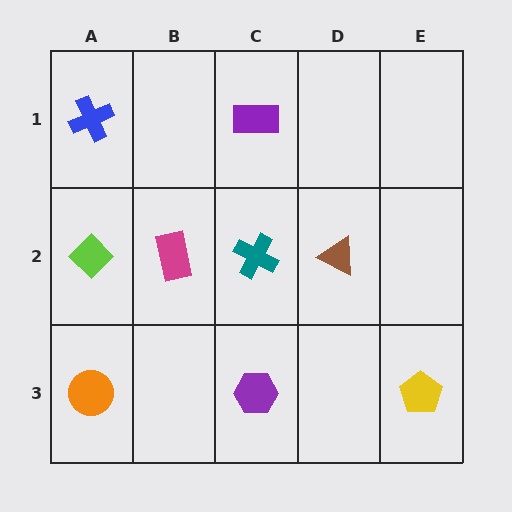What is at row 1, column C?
A purple rectangle.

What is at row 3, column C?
A purple hexagon.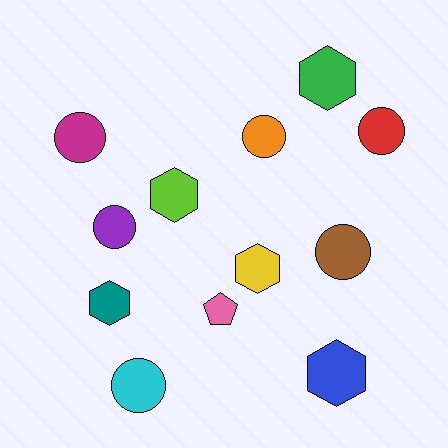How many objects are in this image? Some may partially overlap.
There are 12 objects.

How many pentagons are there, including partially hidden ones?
There is 1 pentagon.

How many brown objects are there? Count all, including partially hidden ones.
There is 1 brown object.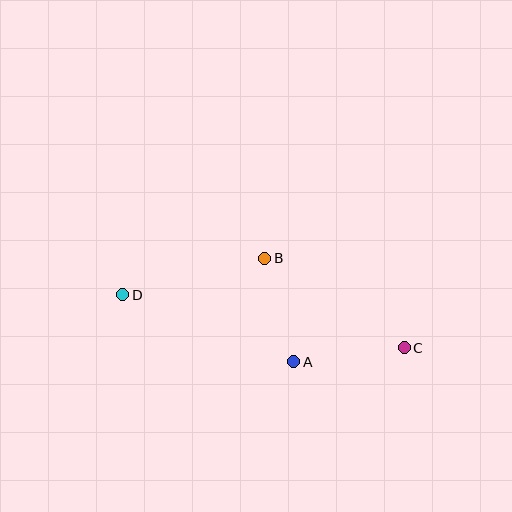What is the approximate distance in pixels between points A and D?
The distance between A and D is approximately 184 pixels.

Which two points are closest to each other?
Points A and B are closest to each other.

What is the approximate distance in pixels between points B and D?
The distance between B and D is approximately 146 pixels.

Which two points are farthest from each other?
Points C and D are farthest from each other.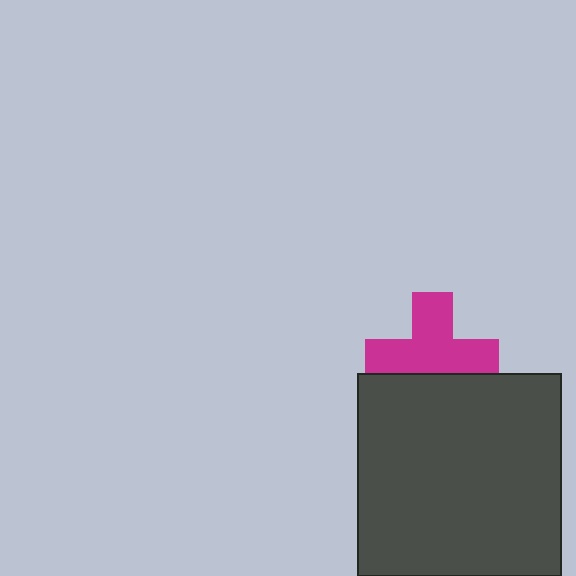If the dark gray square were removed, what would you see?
You would see the complete magenta cross.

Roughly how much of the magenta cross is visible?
Most of it is visible (roughly 70%).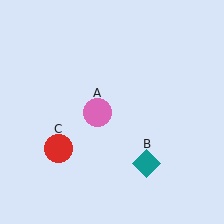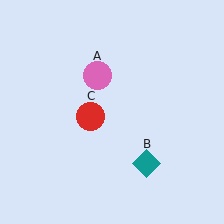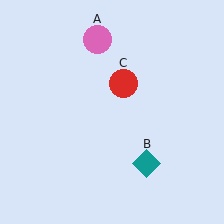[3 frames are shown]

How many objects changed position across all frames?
2 objects changed position: pink circle (object A), red circle (object C).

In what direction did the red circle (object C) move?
The red circle (object C) moved up and to the right.